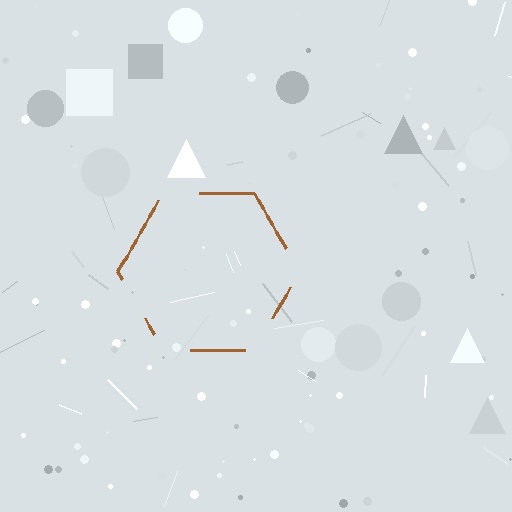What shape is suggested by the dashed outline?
The dashed outline suggests a hexagon.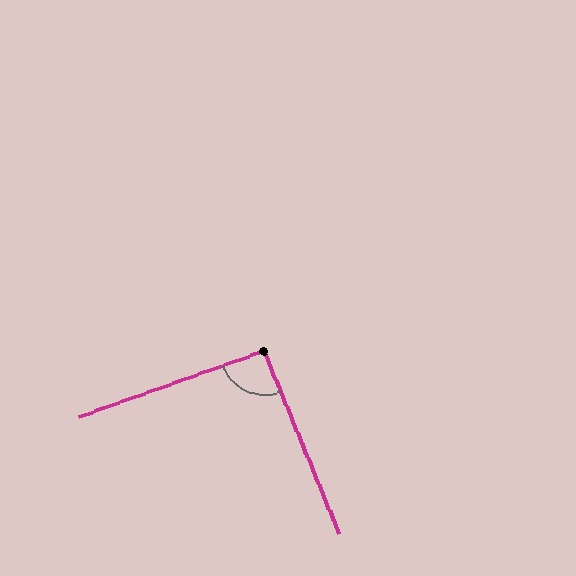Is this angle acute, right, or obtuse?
It is approximately a right angle.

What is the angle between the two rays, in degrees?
Approximately 93 degrees.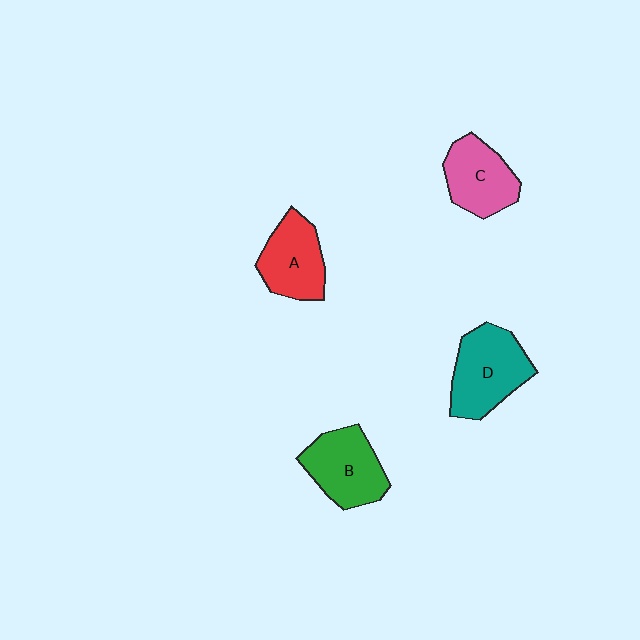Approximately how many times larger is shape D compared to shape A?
Approximately 1.2 times.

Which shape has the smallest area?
Shape C (pink).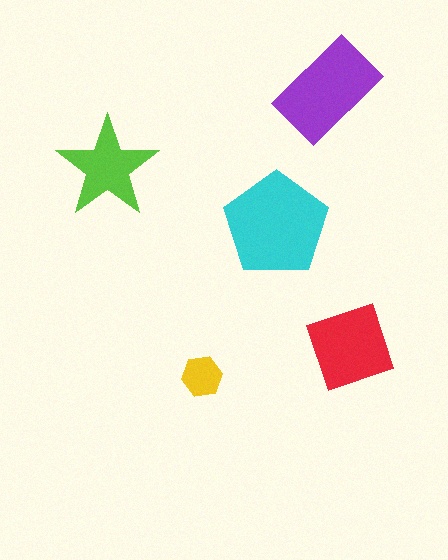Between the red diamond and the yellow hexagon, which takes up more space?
The red diamond.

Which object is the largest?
The cyan pentagon.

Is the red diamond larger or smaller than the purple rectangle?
Smaller.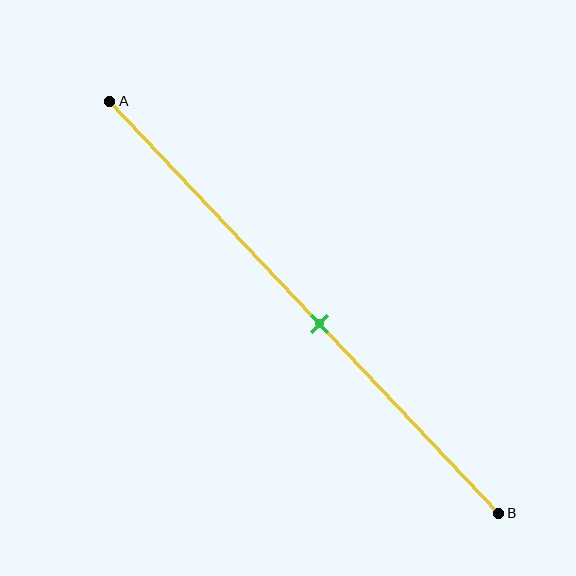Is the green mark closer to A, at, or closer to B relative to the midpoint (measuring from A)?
The green mark is closer to point B than the midpoint of segment AB.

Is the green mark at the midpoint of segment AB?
No, the mark is at about 55% from A, not at the 50% midpoint.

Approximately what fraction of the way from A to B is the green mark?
The green mark is approximately 55% of the way from A to B.